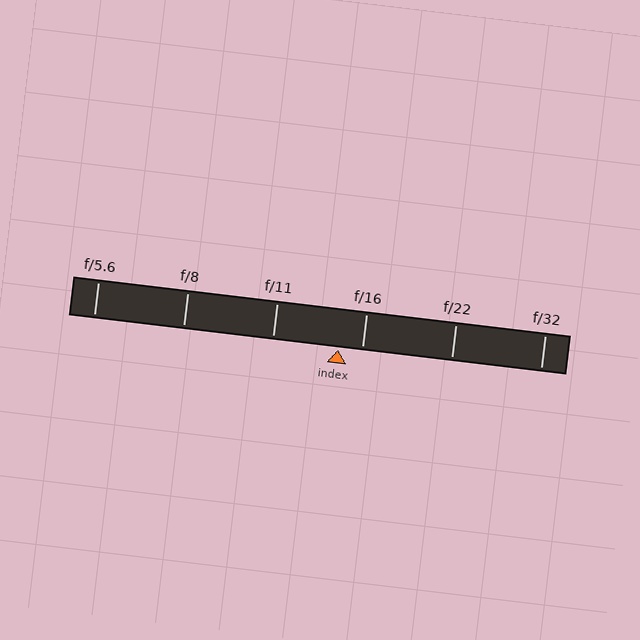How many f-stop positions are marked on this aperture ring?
There are 6 f-stop positions marked.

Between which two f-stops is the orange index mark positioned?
The index mark is between f/11 and f/16.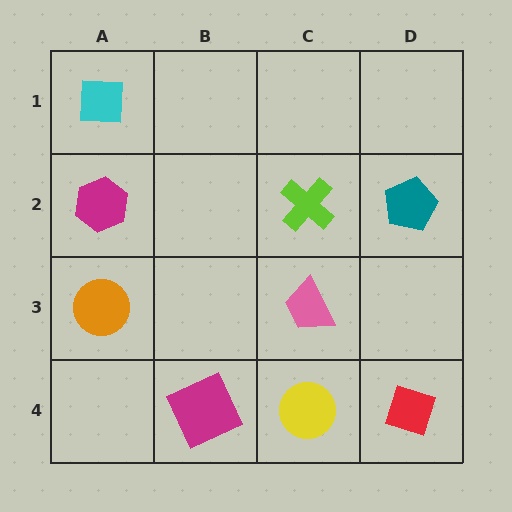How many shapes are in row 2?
3 shapes.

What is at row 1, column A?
A cyan square.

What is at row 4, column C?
A yellow circle.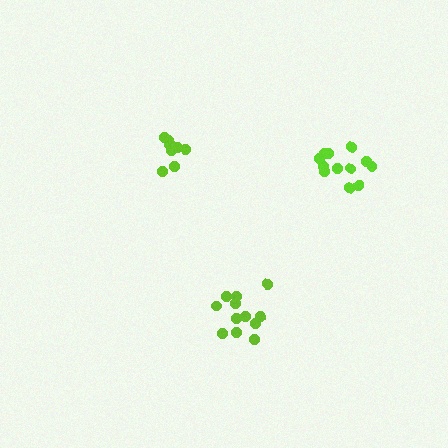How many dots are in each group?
Group 1: 9 dots, Group 2: 12 dots, Group 3: 12 dots (33 total).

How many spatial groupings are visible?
There are 3 spatial groupings.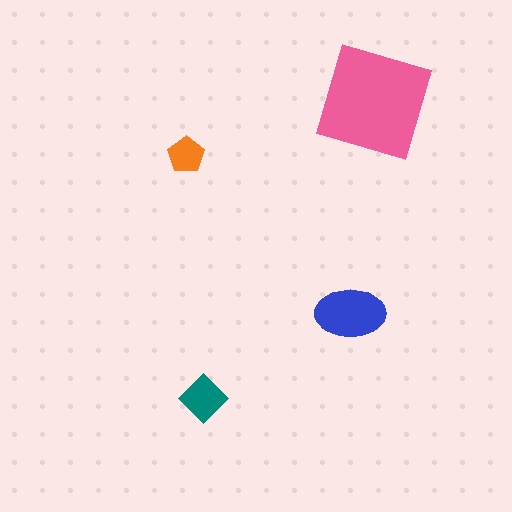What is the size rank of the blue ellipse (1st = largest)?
2nd.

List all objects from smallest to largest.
The orange pentagon, the teal diamond, the blue ellipse, the pink square.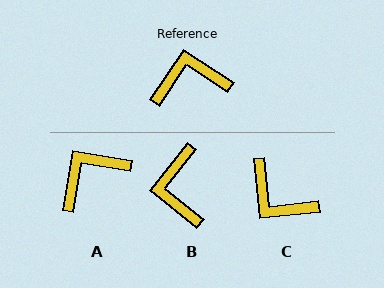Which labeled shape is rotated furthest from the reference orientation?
C, about 130 degrees away.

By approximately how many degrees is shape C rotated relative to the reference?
Approximately 130 degrees counter-clockwise.